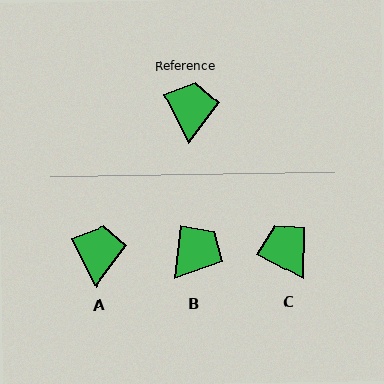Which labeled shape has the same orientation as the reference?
A.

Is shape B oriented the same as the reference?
No, it is off by about 33 degrees.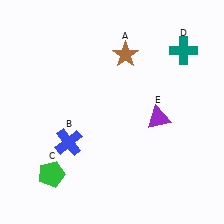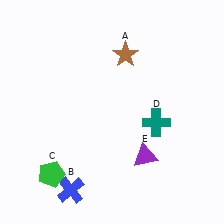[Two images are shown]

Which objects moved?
The objects that moved are: the blue cross (B), the teal cross (D), the purple triangle (E).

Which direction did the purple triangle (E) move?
The purple triangle (E) moved down.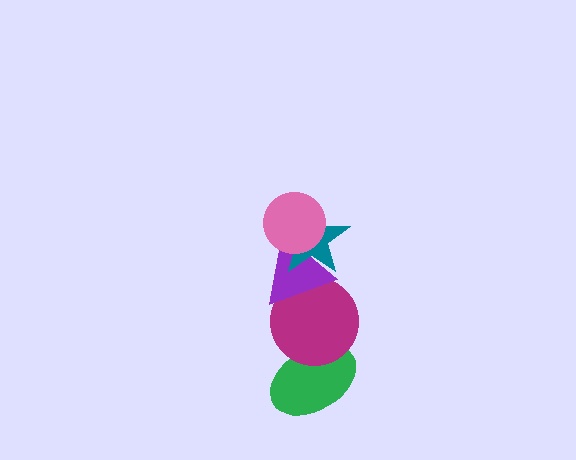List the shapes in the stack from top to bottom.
From top to bottom: the pink circle, the teal star, the purple triangle, the magenta circle, the green ellipse.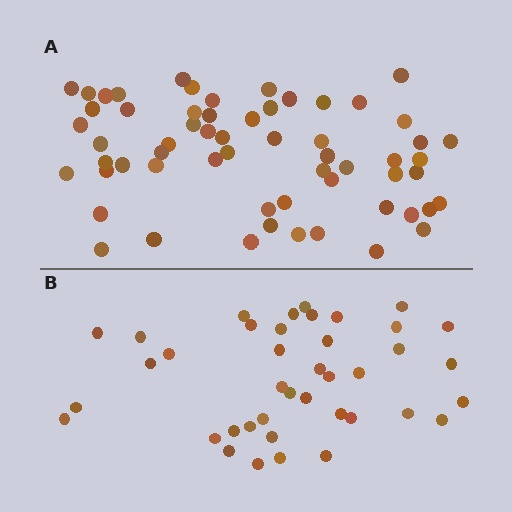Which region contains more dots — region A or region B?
Region A (the top region) has more dots.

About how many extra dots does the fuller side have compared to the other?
Region A has approximately 20 more dots than region B.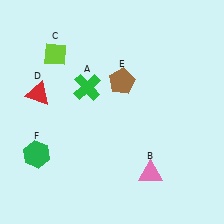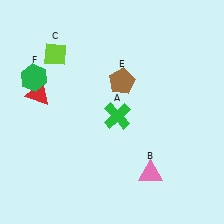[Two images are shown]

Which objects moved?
The objects that moved are: the green cross (A), the green hexagon (F).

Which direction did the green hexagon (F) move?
The green hexagon (F) moved up.